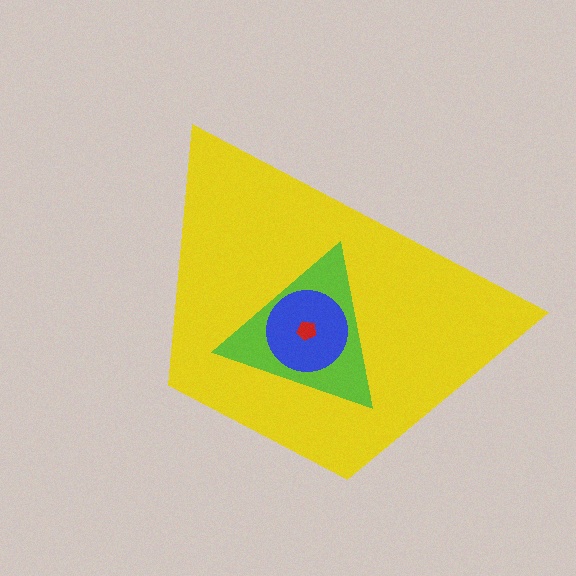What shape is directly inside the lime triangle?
The blue circle.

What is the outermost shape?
The yellow trapezoid.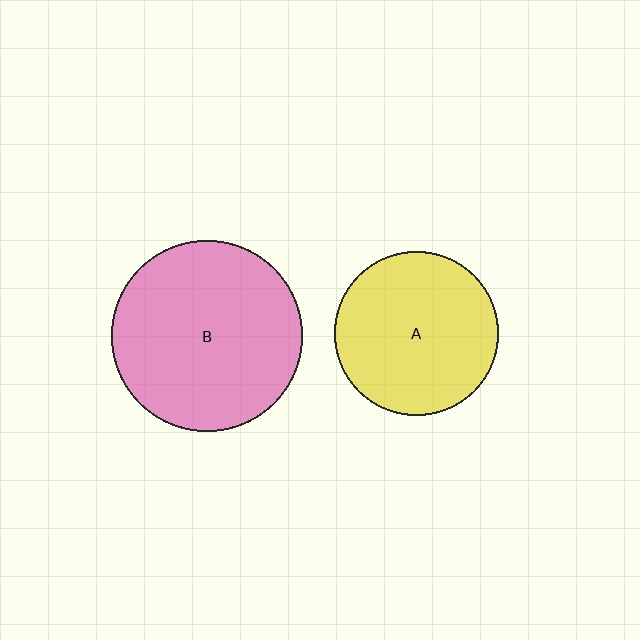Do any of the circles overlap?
No, none of the circles overlap.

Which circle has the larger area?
Circle B (pink).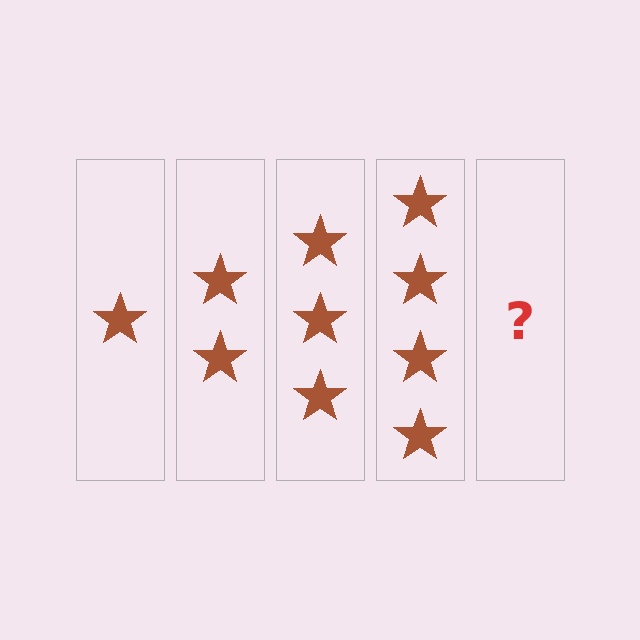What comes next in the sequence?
The next element should be 5 stars.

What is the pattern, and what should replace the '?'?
The pattern is that each step adds one more star. The '?' should be 5 stars.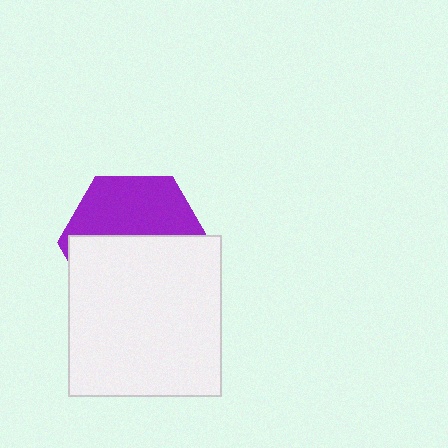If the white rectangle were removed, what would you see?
You would see the complete purple hexagon.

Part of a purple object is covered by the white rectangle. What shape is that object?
It is a hexagon.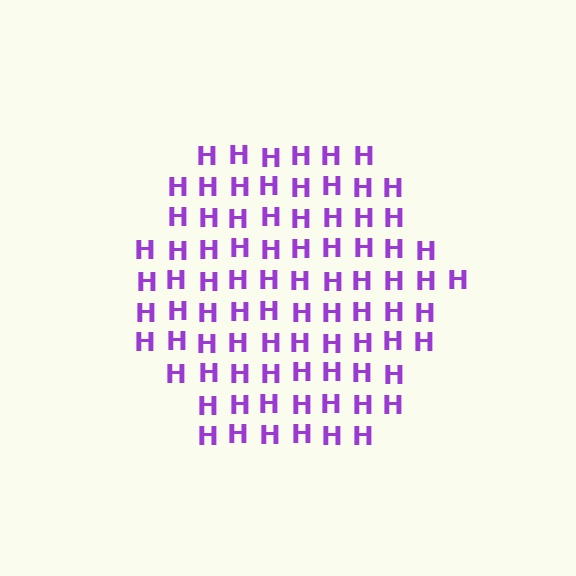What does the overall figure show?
The overall figure shows a hexagon.